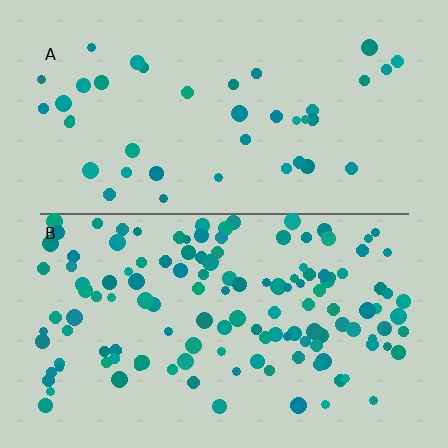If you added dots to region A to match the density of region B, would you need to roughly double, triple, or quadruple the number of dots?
Approximately triple.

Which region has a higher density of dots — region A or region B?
B (the bottom).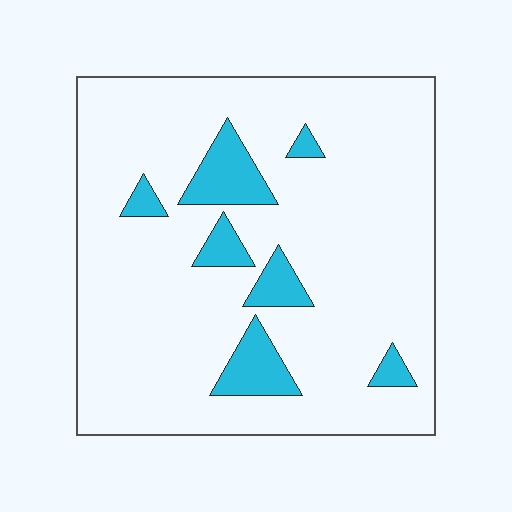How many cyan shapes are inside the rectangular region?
7.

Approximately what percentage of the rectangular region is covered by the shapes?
Approximately 10%.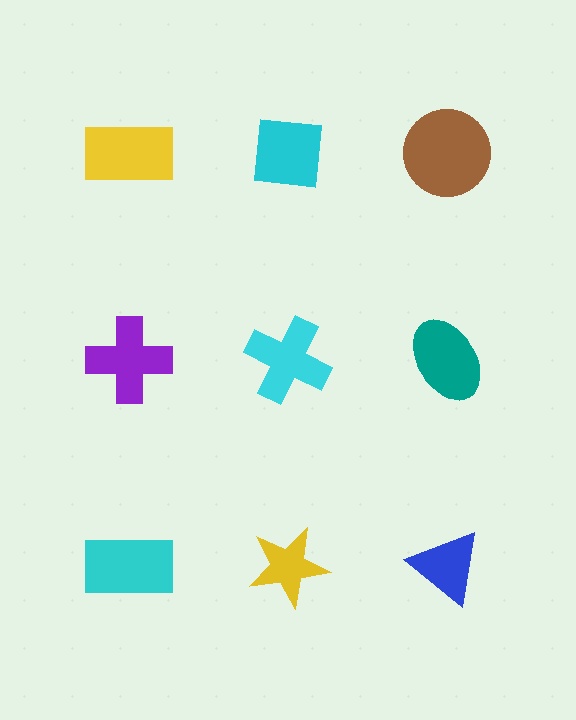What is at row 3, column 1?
A cyan rectangle.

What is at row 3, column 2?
A yellow star.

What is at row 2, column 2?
A cyan cross.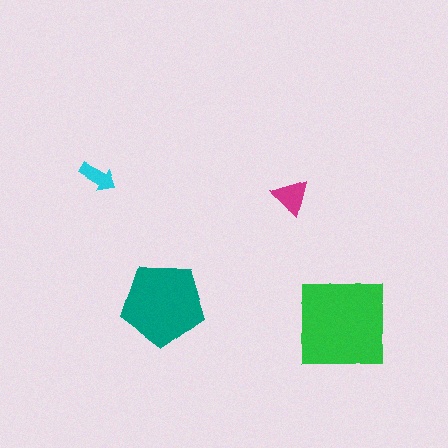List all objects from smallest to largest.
The cyan arrow, the magenta triangle, the teal pentagon, the green square.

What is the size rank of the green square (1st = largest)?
1st.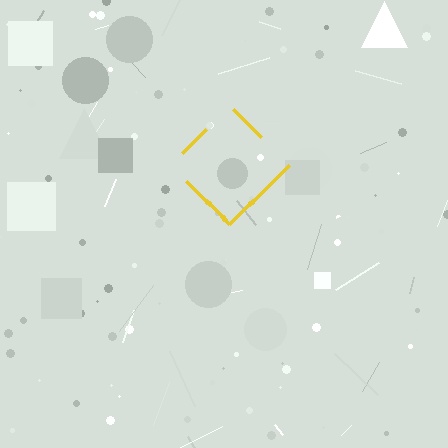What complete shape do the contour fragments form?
The contour fragments form a diamond.